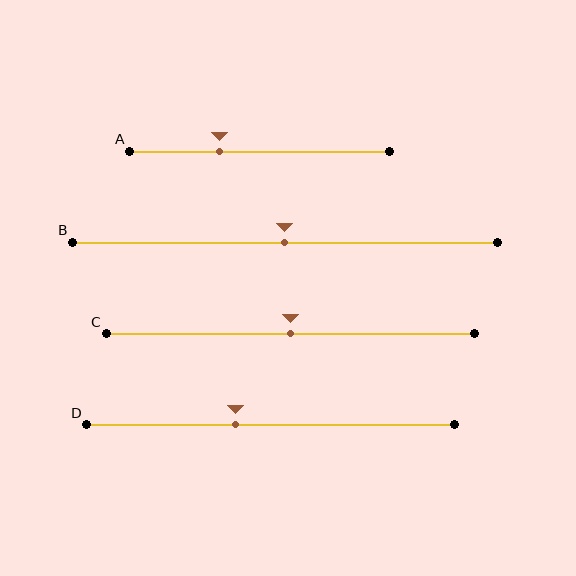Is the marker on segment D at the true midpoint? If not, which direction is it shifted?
No, the marker on segment D is shifted to the left by about 10% of the segment length.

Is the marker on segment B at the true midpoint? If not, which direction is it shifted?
Yes, the marker on segment B is at the true midpoint.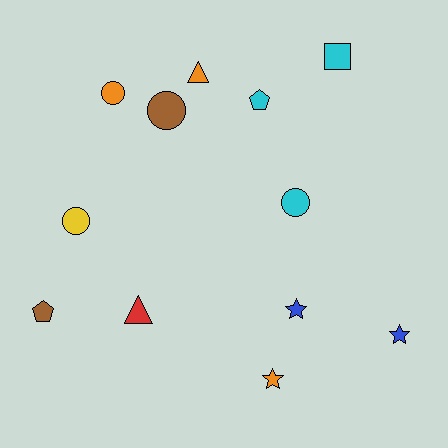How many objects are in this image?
There are 12 objects.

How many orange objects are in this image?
There are 3 orange objects.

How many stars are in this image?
There are 3 stars.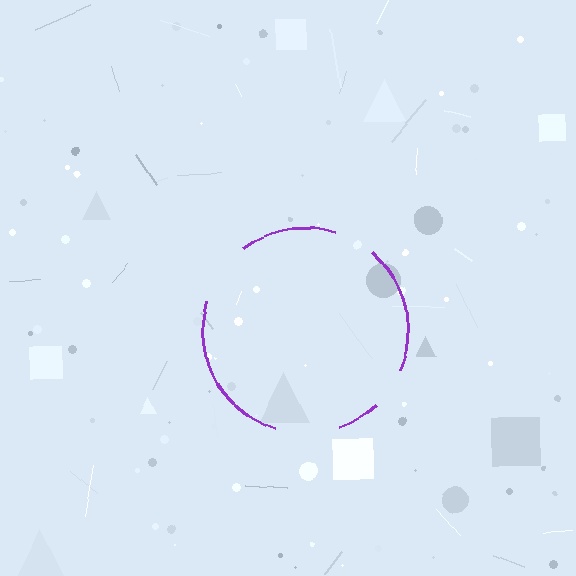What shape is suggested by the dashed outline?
The dashed outline suggests a circle.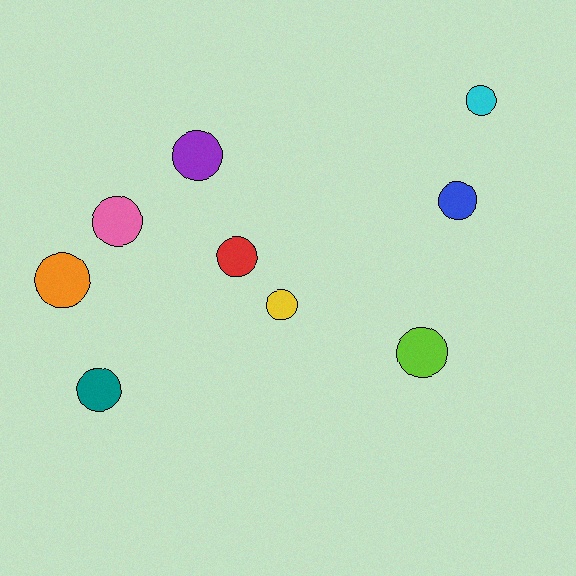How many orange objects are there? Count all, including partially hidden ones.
There is 1 orange object.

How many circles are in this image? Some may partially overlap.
There are 9 circles.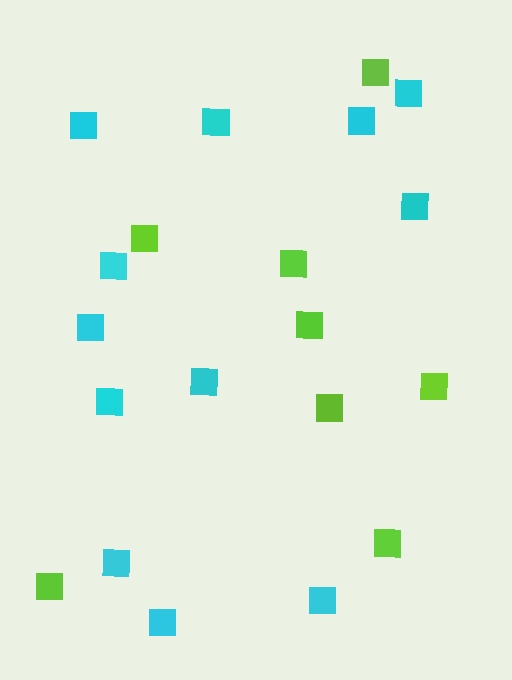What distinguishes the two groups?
There are 2 groups: one group of cyan squares (12) and one group of lime squares (8).